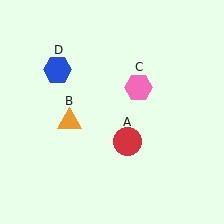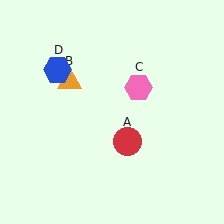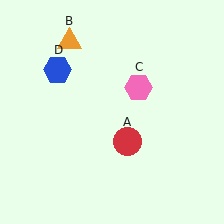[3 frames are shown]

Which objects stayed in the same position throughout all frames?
Red circle (object A) and pink hexagon (object C) and blue hexagon (object D) remained stationary.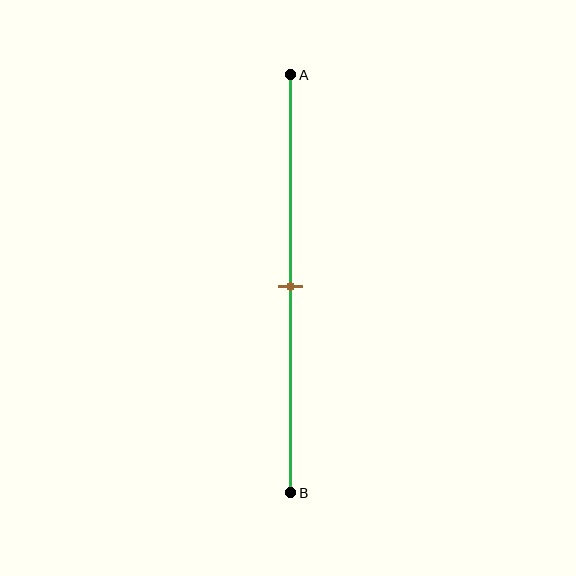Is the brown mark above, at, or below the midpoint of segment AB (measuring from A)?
The brown mark is approximately at the midpoint of segment AB.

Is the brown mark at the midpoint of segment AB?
Yes, the mark is approximately at the midpoint.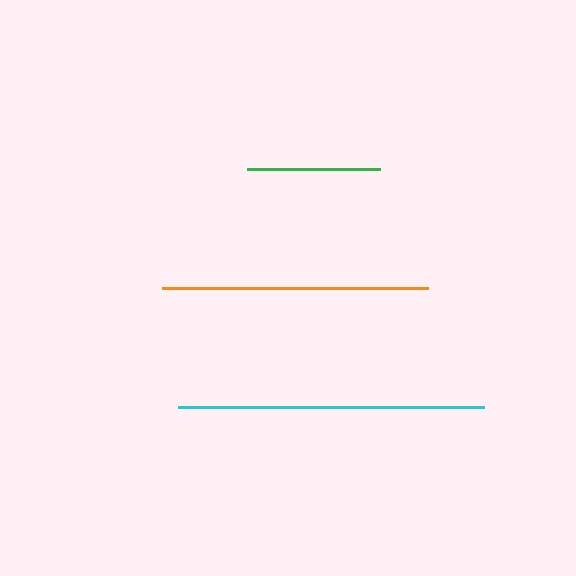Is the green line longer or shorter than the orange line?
The orange line is longer than the green line.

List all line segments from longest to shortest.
From longest to shortest: cyan, orange, green.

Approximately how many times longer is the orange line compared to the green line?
The orange line is approximately 2.0 times the length of the green line.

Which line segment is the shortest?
The green line is the shortest at approximately 133 pixels.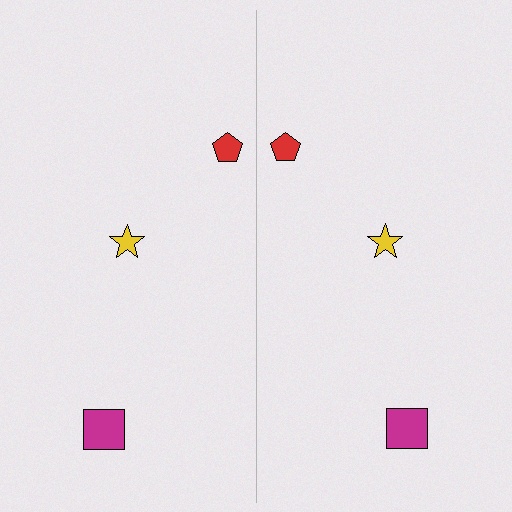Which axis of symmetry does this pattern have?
The pattern has a vertical axis of symmetry running through the center of the image.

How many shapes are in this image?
There are 6 shapes in this image.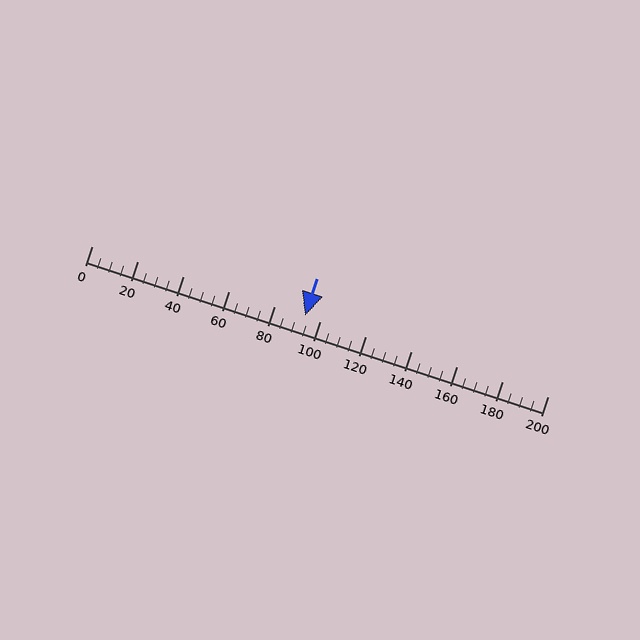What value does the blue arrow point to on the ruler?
The blue arrow points to approximately 94.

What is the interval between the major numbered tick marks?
The major tick marks are spaced 20 units apart.